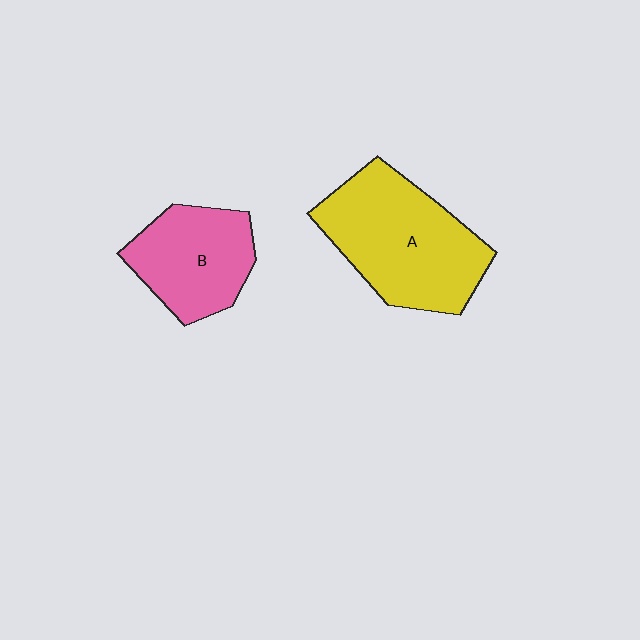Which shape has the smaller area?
Shape B (pink).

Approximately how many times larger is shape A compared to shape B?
Approximately 1.5 times.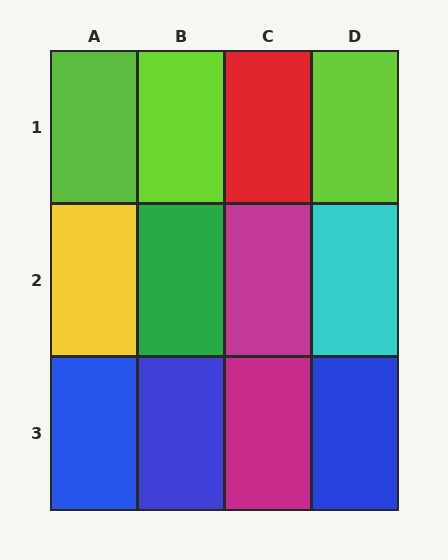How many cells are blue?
3 cells are blue.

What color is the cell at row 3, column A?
Blue.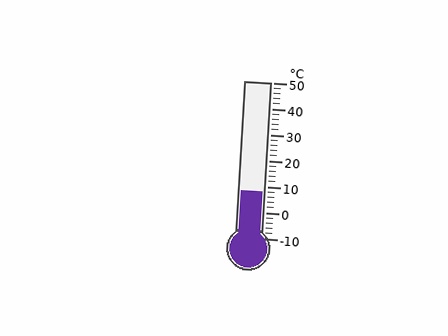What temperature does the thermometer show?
The thermometer shows approximately 8°C.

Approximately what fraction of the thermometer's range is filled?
The thermometer is filled to approximately 30% of its range.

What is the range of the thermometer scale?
The thermometer scale ranges from -10°C to 50°C.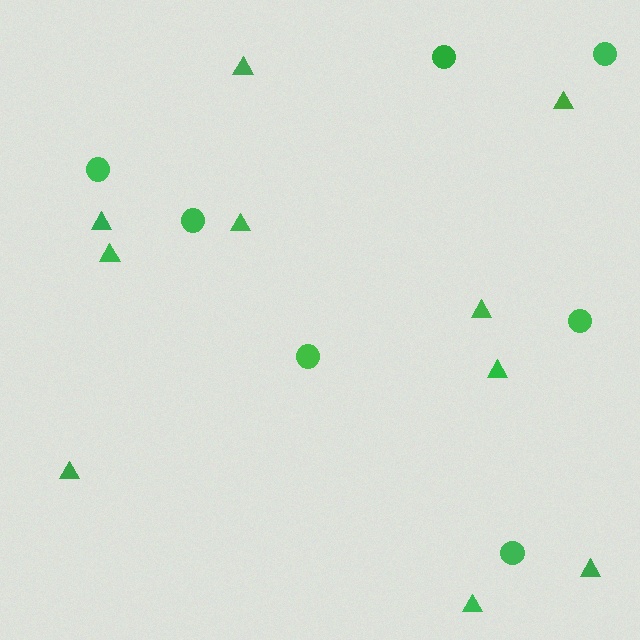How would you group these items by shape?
There are 2 groups: one group of triangles (10) and one group of circles (7).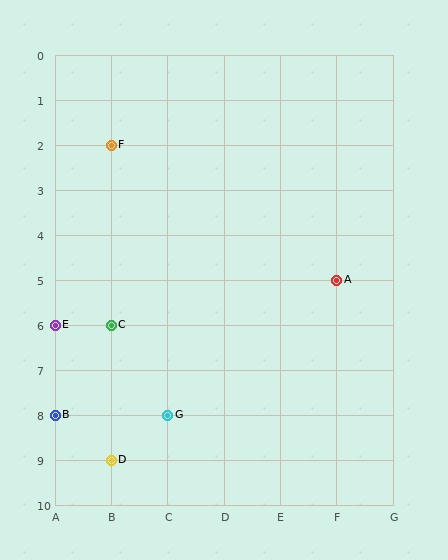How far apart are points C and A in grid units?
Points C and A are 4 columns and 1 row apart (about 4.1 grid units diagonally).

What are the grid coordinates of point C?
Point C is at grid coordinates (B, 6).